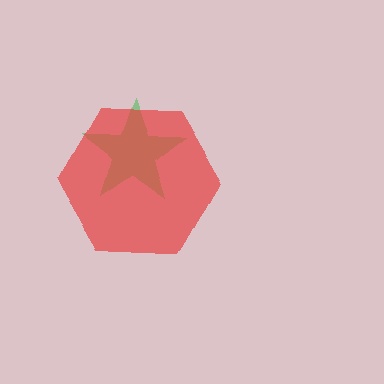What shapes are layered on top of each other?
The layered shapes are: a green star, a red hexagon.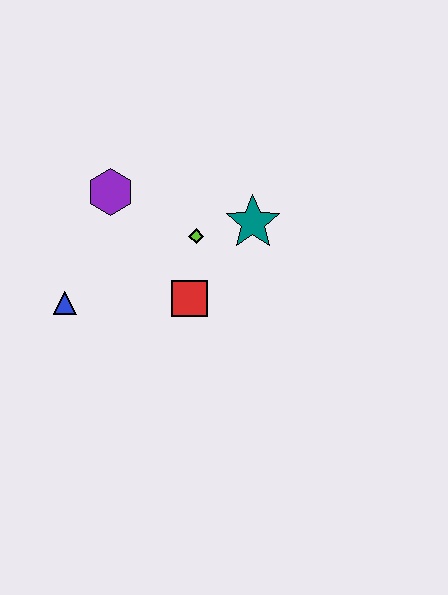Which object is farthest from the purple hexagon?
The teal star is farthest from the purple hexagon.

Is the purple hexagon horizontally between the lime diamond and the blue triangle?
Yes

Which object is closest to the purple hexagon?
The lime diamond is closest to the purple hexagon.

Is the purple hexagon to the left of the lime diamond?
Yes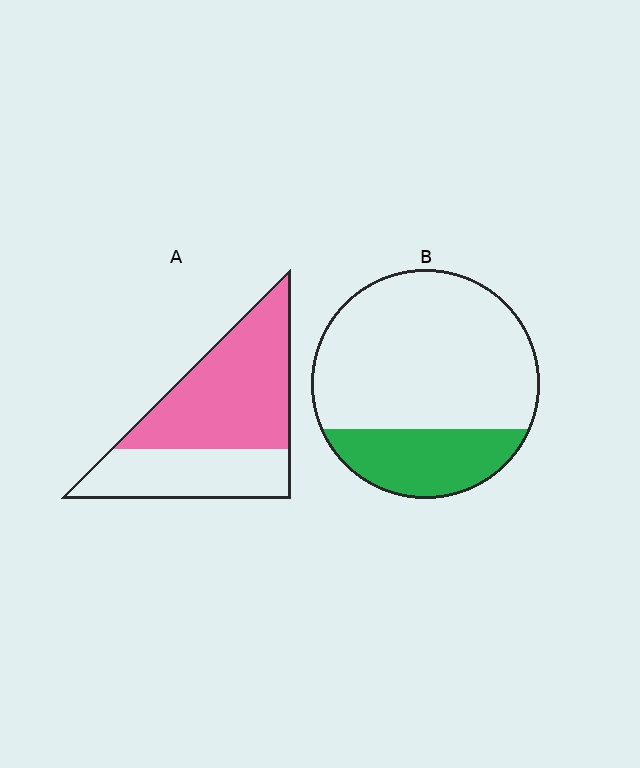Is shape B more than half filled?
No.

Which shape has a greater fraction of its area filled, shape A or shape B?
Shape A.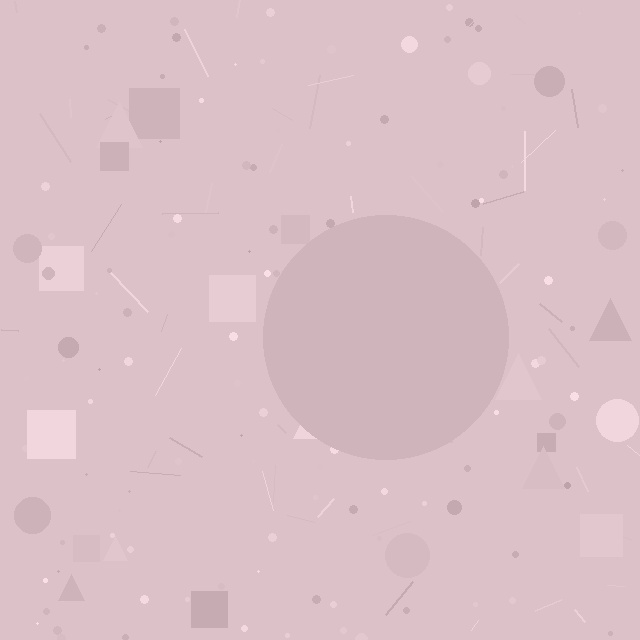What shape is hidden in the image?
A circle is hidden in the image.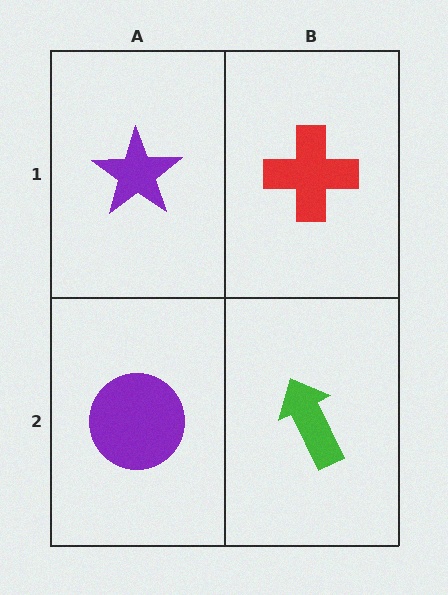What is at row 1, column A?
A purple star.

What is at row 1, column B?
A red cross.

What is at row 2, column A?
A purple circle.